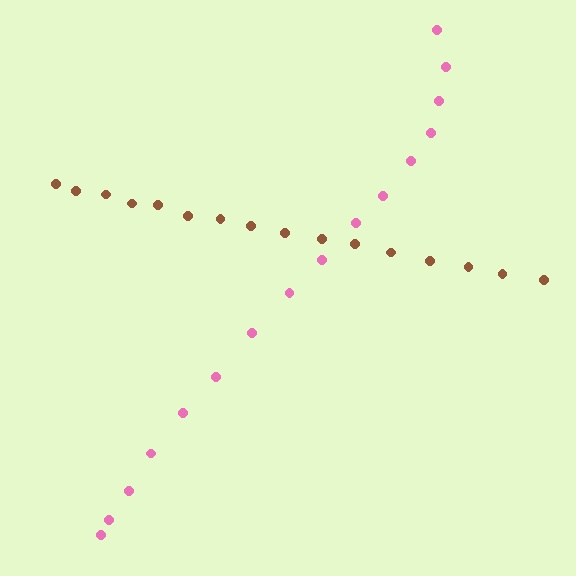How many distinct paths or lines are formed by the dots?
There are 2 distinct paths.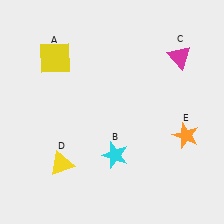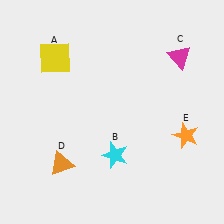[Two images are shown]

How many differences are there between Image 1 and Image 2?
There is 1 difference between the two images.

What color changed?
The triangle (D) changed from yellow in Image 1 to orange in Image 2.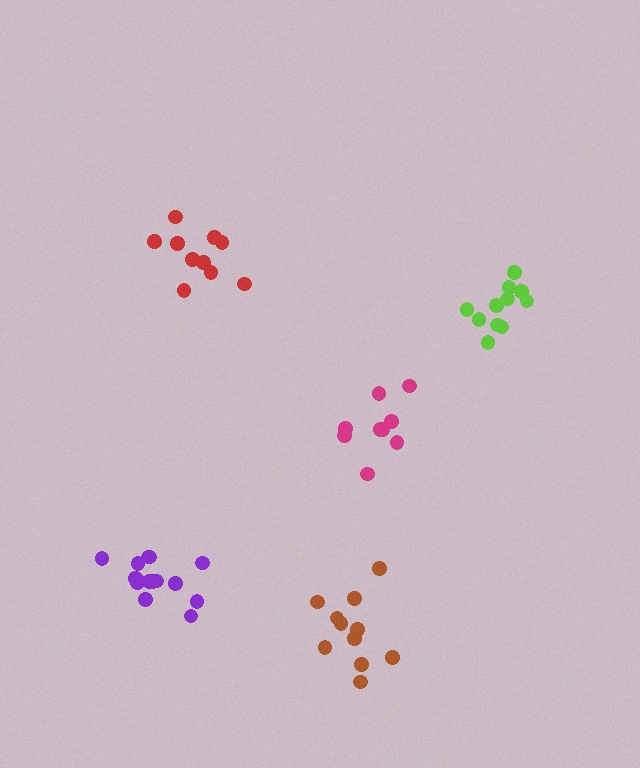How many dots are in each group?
Group 1: 11 dots, Group 2: 11 dots, Group 3: 10 dots, Group 4: 15 dots, Group 5: 9 dots (56 total).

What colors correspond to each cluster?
The clusters are colored: brown, lime, red, purple, magenta.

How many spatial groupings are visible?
There are 5 spatial groupings.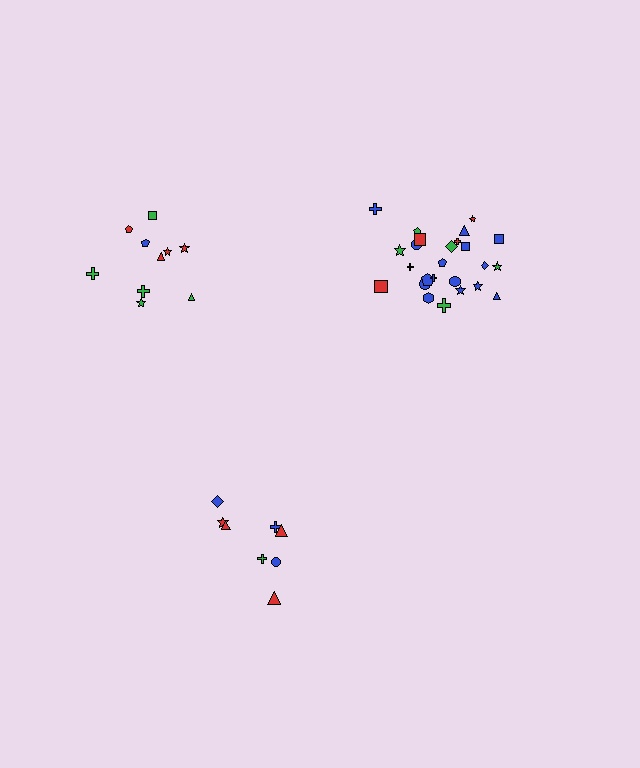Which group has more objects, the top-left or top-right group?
The top-right group.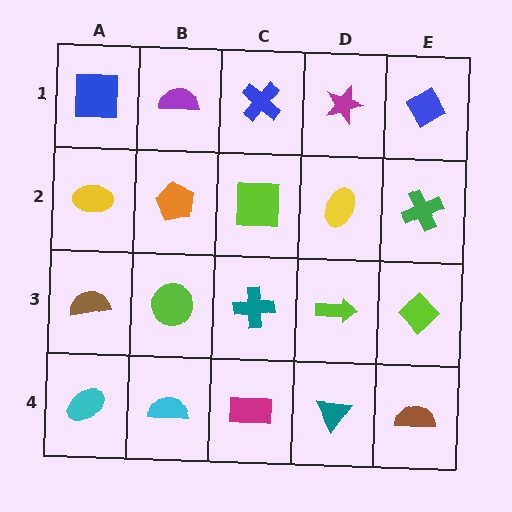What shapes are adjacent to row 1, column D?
A yellow ellipse (row 2, column D), a blue cross (row 1, column C), a blue diamond (row 1, column E).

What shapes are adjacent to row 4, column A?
A brown semicircle (row 3, column A), a cyan semicircle (row 4, column B).